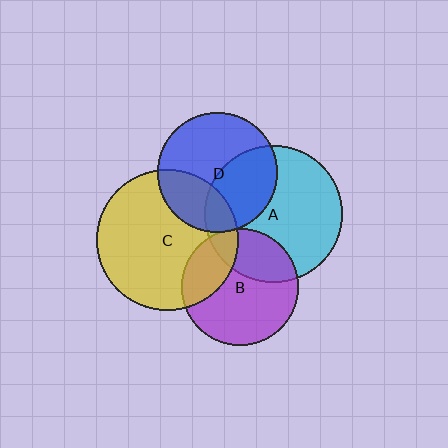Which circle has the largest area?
Circle C (yellow).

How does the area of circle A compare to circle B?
Approximately 1.4 times.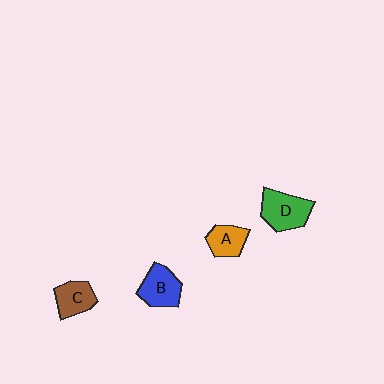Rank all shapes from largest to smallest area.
From largest to smallest: D (green), B (blue), C (brown), A (orange).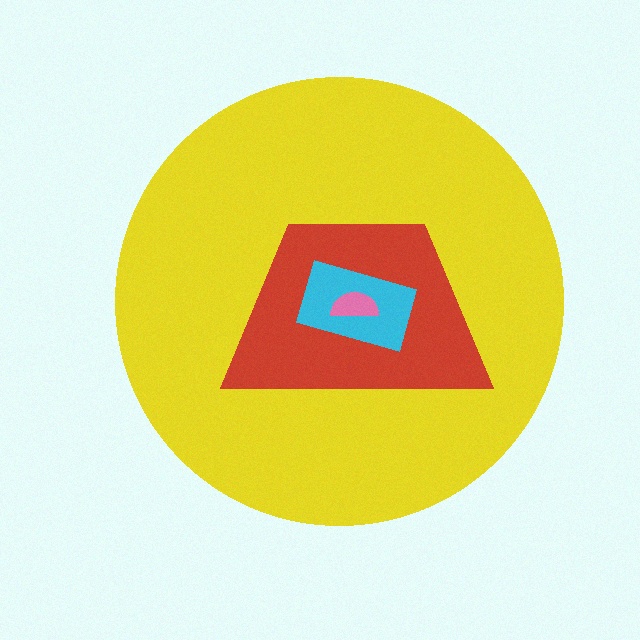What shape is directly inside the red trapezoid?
The cyan rectangle.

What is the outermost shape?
The yellow circle.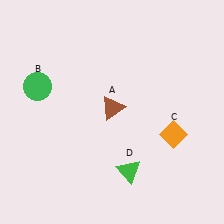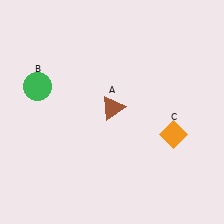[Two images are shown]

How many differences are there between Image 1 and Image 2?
There is 1 difference between the two images.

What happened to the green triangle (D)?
The green triangle (D) was removed in Image 2. It was in the bottom-right area of Image 1.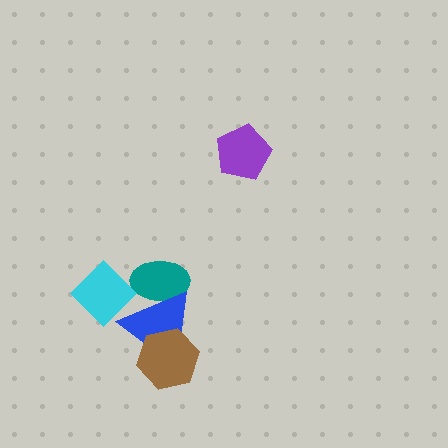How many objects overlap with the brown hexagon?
1 object overlaps with the brown hexagon.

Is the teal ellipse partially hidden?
Yes, it is partially covered by another shape.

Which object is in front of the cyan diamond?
The blue triangle is in front of the cyan diamond.